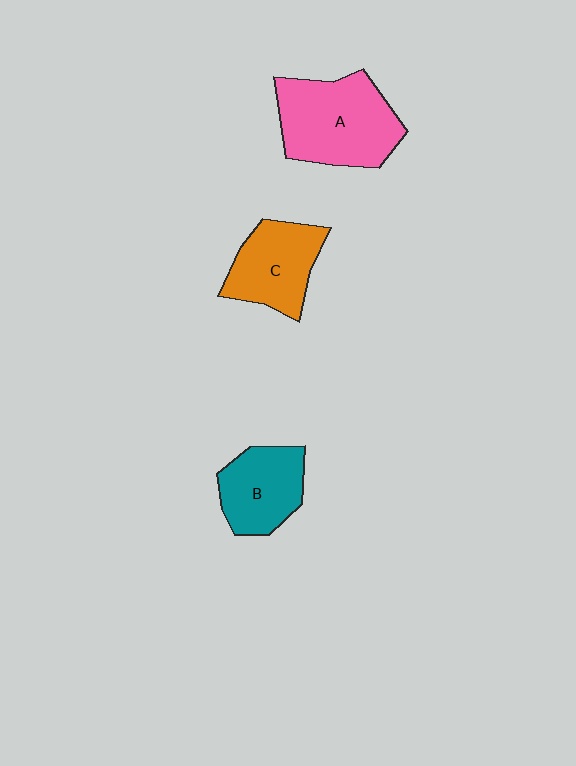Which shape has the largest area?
Shape A (pink).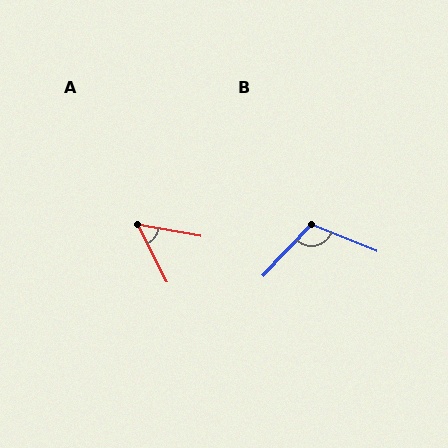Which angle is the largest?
B, at approximately 111 degrees.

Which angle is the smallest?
A, at approximately 52 degrees.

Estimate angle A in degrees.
Approximately 52 degrees.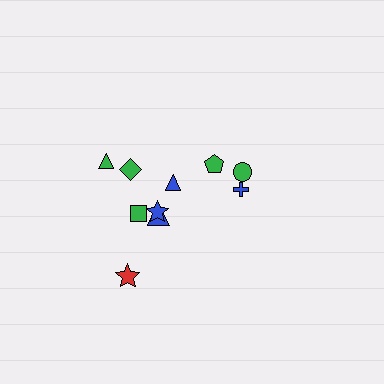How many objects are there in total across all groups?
There are 10 objects.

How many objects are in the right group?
There are 3 objects.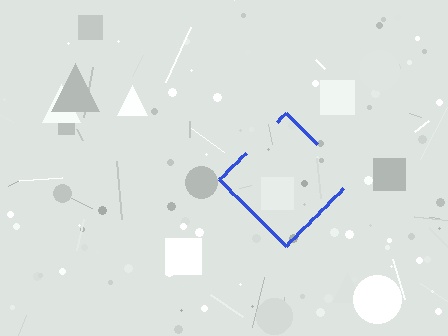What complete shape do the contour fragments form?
The contour fragments form a diamond.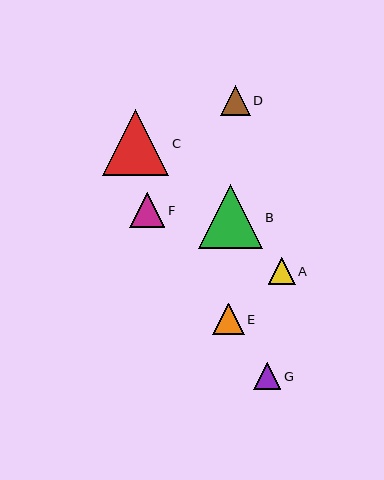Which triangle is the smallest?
Triangle A is the smallest with a size of approximately 27 pixels.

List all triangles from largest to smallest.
From largest to smallest: C, B, F, E, D, G, A.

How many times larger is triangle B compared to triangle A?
Triangle B is approximately 2.4 times the size of triangle A.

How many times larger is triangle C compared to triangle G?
Triangle C is approximately 2.4 times the size of triangle G.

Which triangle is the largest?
Triangle C is the largest with a size of approximately 66 pixels.